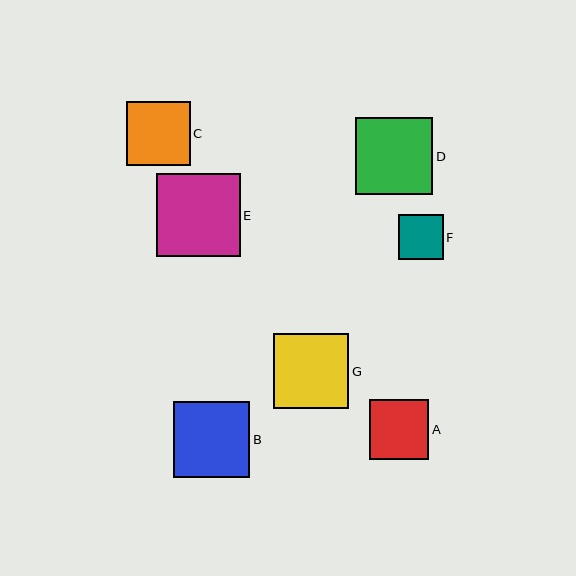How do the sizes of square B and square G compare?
Square B and square G are approximately the same size.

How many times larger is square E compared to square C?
Square E is approximately 1.3 times the size of square C.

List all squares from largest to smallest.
From largest to smallest: E, D, B, G, C, A, F.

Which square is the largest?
Square E is the largest with a size of approximately 84 pixels.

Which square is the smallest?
Square F is the smallest with a size of approximately 45 pixels.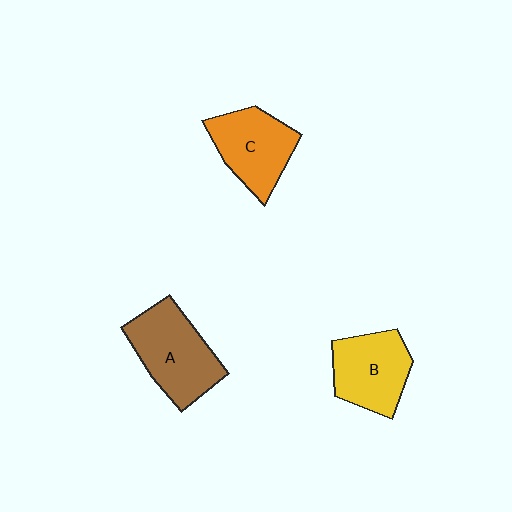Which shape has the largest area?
Shape A (brown).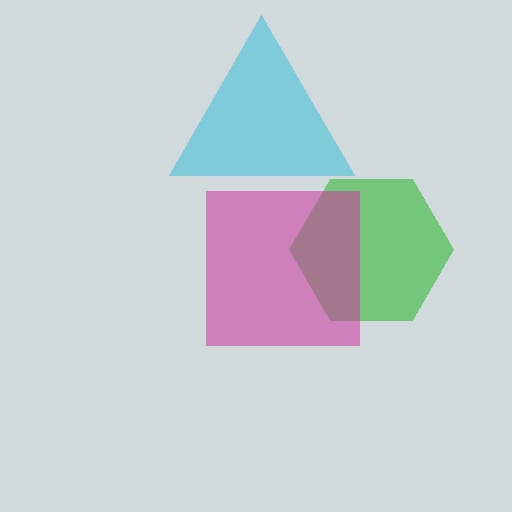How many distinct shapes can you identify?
There are 3 distinct shapes: a green hexagon, a magenta square, a cyan triangle.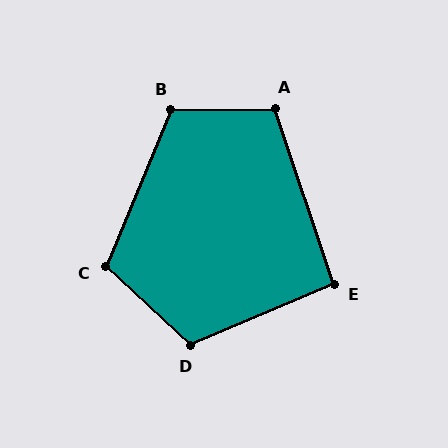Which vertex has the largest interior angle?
D, at approximately 114 degrees.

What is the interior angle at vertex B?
Approximately 113 degrees (obtuse).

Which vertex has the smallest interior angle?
E, at approximately 94 degrees.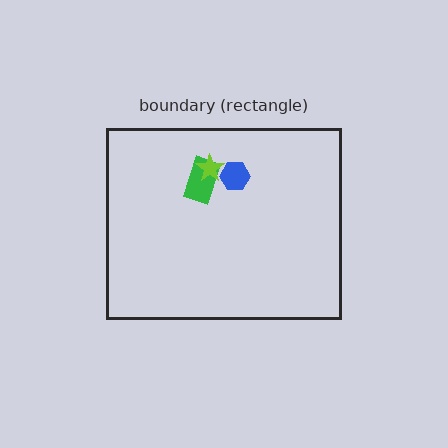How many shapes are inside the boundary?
3 inside, 0 outside.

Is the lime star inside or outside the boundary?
Inside.